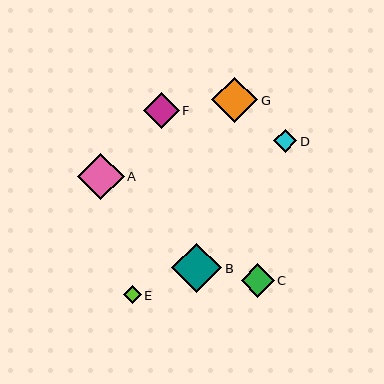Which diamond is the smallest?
Diamond E is the smallest with a size of approximately 18 pixels.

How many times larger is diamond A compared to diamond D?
Diamond A is approximately 2.0 times the size of diamond D.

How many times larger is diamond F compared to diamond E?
Diamond F is approximately 2.0 times the size of diamond E.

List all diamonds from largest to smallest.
From largest to smallest: B, A, G, F, C, D, E.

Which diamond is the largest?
Diamond B is the largest with a size of approximately 50 pixels.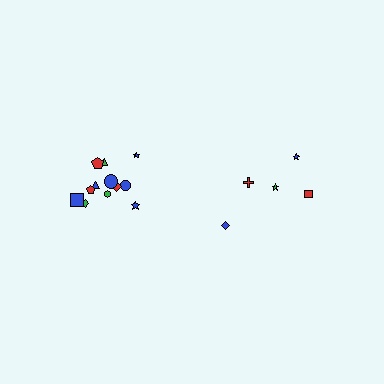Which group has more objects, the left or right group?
The left group.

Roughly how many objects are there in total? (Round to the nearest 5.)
Roughly 15 objects in total.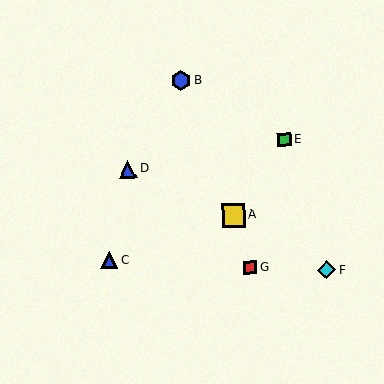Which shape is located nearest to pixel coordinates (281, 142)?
The green square (labeled E) at (284, 139) is nearest to that location.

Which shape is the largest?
The yellow square (labeled A) is the largest.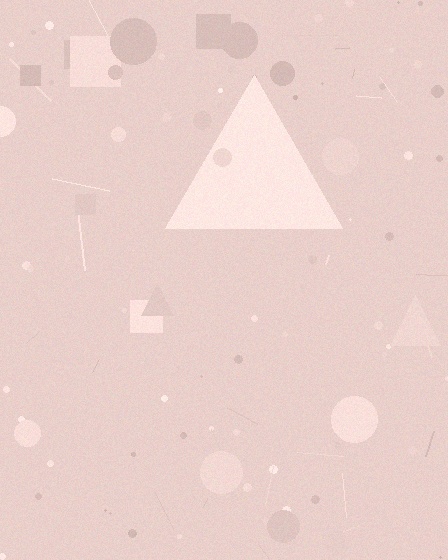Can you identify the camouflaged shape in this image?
The camouflaged shape is a triangle.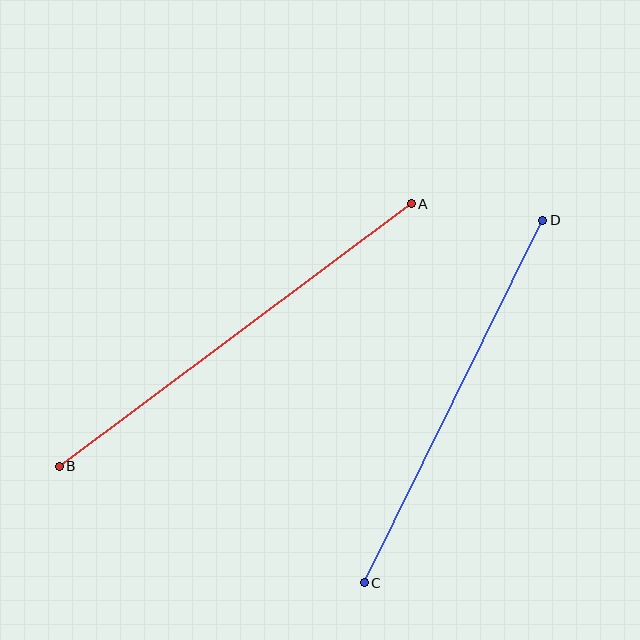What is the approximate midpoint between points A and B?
The midpoint is at approximately (235, 335) pixels.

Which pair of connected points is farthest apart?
Points A and B are farthest apart.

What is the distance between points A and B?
The distance is approximately 439 pixels.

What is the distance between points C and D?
The distance is approximately 404 pixels.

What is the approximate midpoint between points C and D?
The midpoint is at approximately (454, 402) pixels.